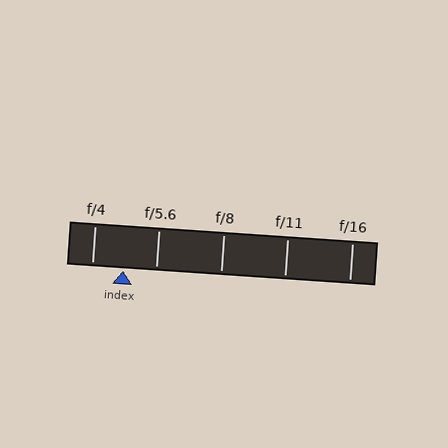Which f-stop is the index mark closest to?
The index mark is closest to f/4.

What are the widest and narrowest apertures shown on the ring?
The widest aperture shown is f/4 and the narrowest is f/16.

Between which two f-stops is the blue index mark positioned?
The index mark is between f/4 and f/5.6.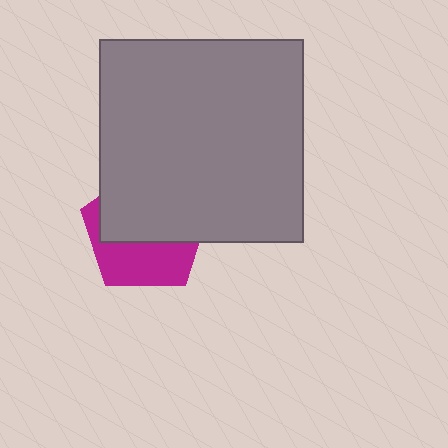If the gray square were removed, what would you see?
You would see the complete magenta pentagon.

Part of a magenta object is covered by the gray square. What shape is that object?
It is a pentagon.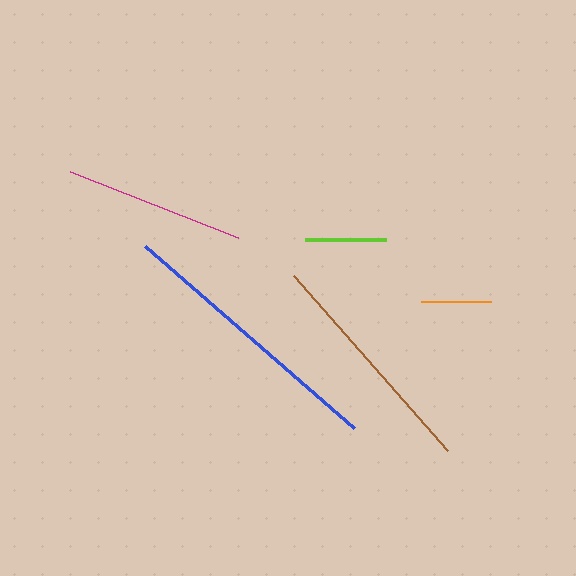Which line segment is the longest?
The blue line is the longest at approximately 277 pixels.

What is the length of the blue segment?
The blue segment is approximately 277 pixels long.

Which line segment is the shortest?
The orange line is the shortest at approximately 70 pixels.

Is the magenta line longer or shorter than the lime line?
The magenta line is longer than the lime line.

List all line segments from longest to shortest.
From longest to shortest: blue, brown, magenta, lime, orange.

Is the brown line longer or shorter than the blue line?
The blue line is longer than the brown line.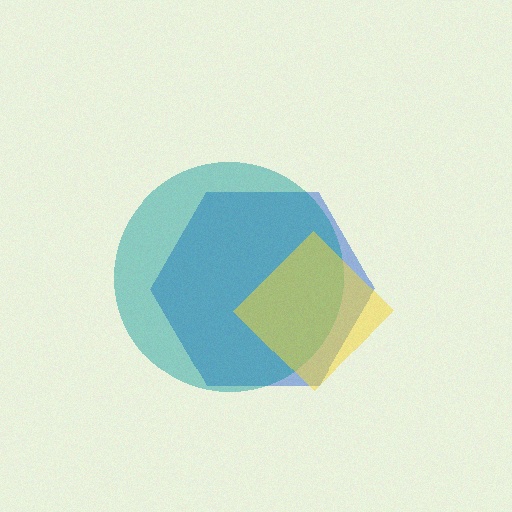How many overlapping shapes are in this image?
There are 3 overlapping shapes in the image.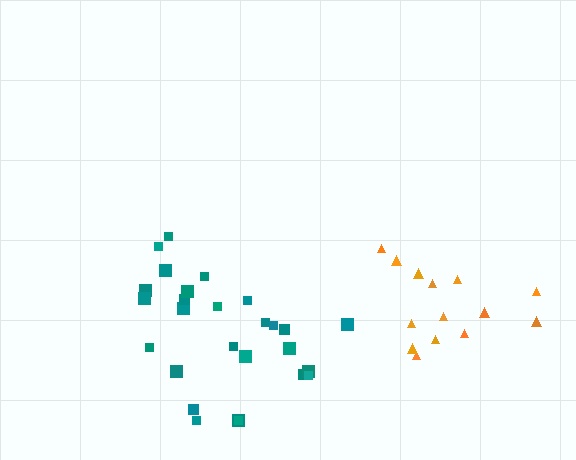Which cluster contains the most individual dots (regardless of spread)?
Teal (27).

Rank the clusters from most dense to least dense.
teal, orange.